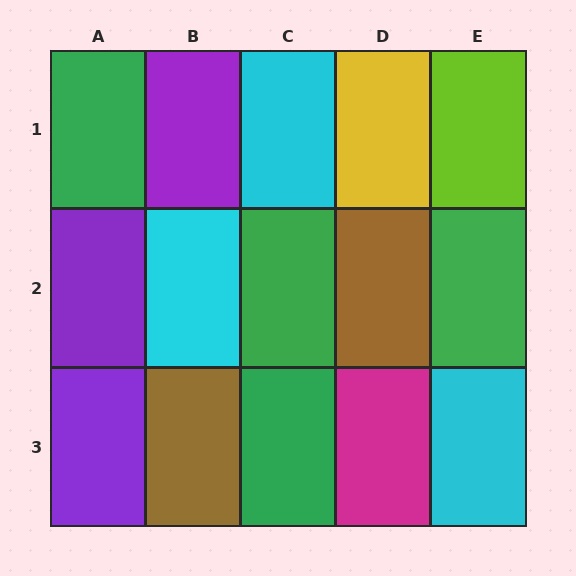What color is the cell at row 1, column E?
Lime.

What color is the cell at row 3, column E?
Cyan.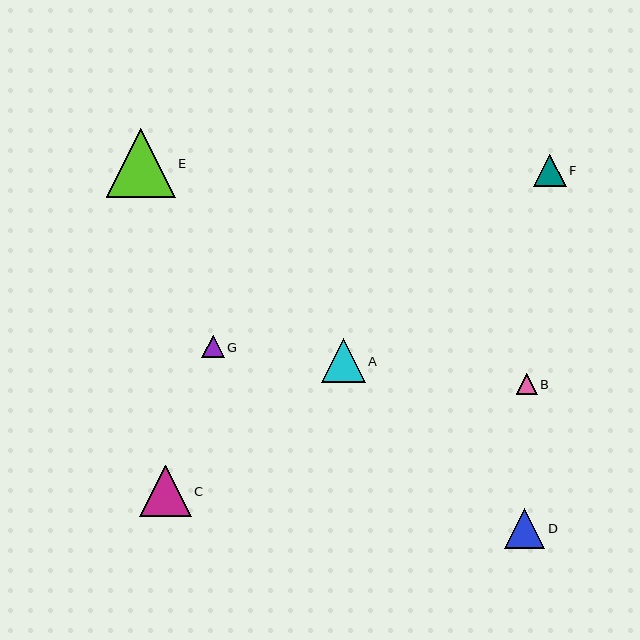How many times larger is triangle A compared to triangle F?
Triangle A is approximately 1.4 times the size of triangle F.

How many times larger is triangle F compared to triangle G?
Triangle F is approximately 1.5 times the size of triangle G.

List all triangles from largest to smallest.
From largest to smallest: E, C, A, D, F, G, B.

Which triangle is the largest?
Triangle E is the largest with a size of approximately 68 pixels.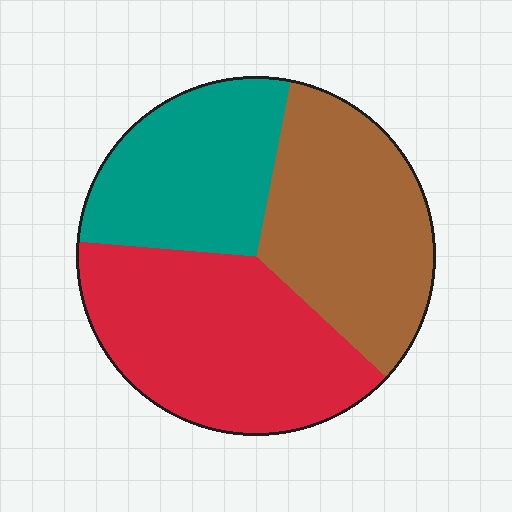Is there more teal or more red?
Red.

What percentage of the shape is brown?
Brown covers roughly 35% of the shape.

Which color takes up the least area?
Teal, at roughly 25%.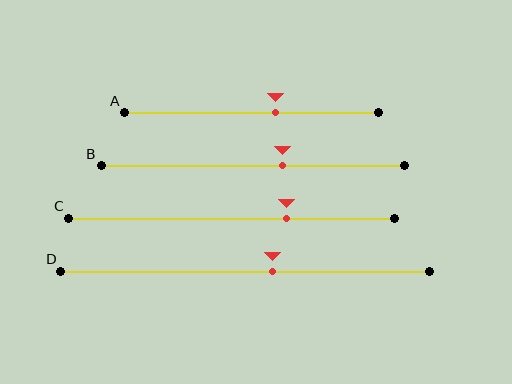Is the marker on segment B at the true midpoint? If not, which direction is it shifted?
No, the marker on segment B is shifted to the right by about 10% of the segment length.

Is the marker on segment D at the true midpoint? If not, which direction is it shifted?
No, the marker on segment D is shifted to the right by about 7% of the segment length.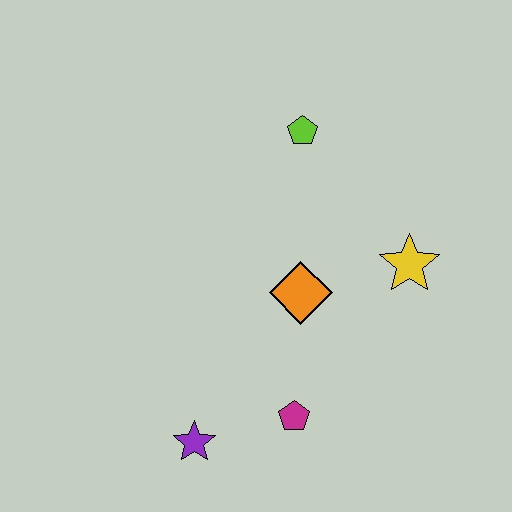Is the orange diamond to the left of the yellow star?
Yes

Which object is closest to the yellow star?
The orange diamond is closest to the yellow star.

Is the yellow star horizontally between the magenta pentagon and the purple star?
No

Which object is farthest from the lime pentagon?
The purple star is farthest from the lime pentagon.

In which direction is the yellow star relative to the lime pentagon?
The yellow star is below the lime pentagon.